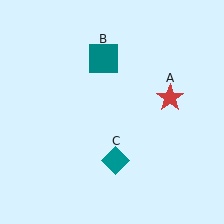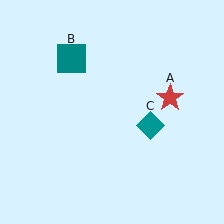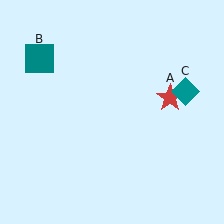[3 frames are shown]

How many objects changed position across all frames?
2 objects changed position: teal square (object B), teal diamond (object C).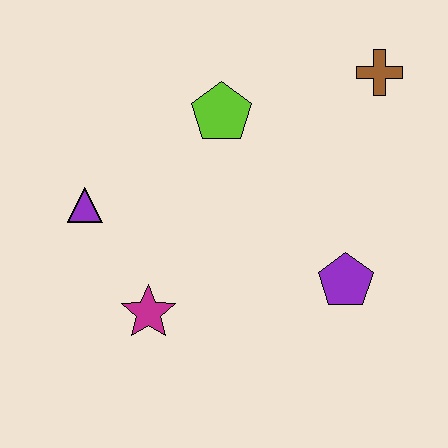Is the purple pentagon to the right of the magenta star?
Yes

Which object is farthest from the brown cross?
The magenta star is farthest from the brown cross.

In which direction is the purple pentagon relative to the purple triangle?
The purple pentagon is to the right of the purple triangle.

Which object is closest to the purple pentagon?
The magenta star is closest to the purple pentagon.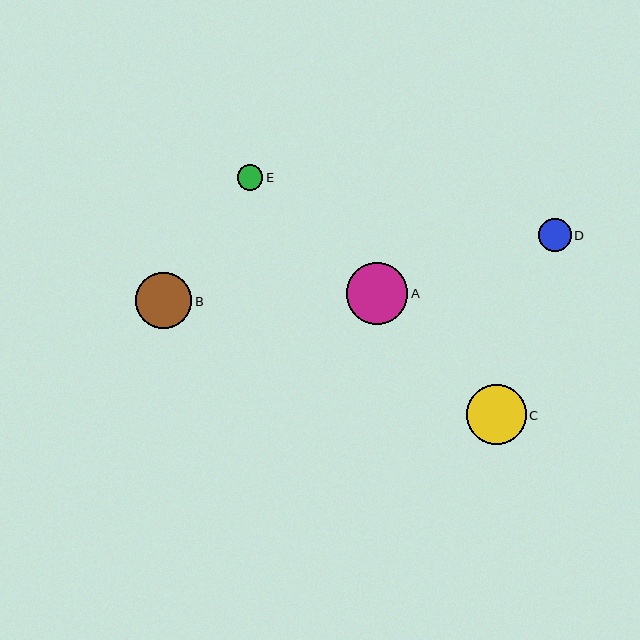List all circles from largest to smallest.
From largest to smallest: A, C, B, D, E.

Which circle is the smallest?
Circle E is the smallest with a size of approximately 26 pixels.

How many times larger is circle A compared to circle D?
Circle A is approximately 1.9 times the size of circle D.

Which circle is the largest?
Circle A is the largest with a size of approximately 61 pixels.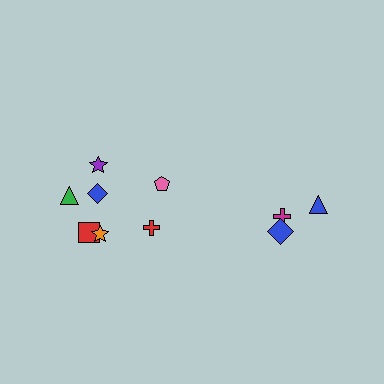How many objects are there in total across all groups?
There are 10 objects.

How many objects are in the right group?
There are 3 objects.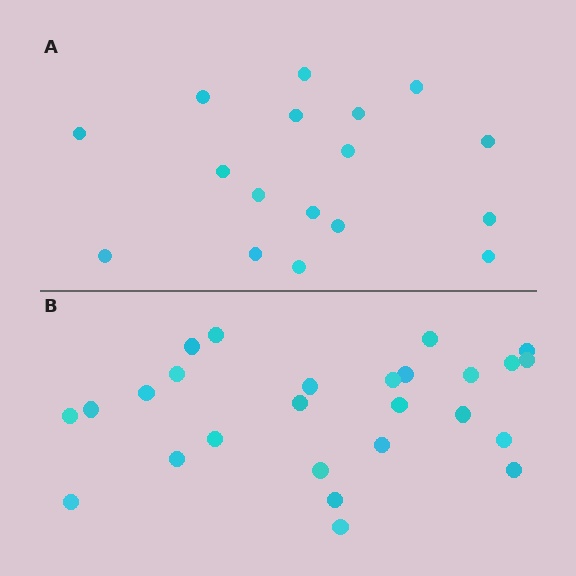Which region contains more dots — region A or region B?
Region B (the bottom region) has more dots.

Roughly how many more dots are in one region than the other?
Region B has roughly 8 or so more dots than region A.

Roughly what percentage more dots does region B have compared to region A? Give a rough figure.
About 55% more.